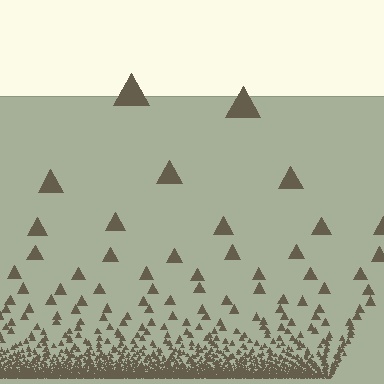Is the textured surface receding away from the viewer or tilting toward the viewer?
The surface appears to tilt toward the viewer. Texture elements get larger and sparser toward the top.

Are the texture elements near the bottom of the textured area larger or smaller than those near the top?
Smaller. The gradient is inverted — elements near the bottom are smaller and denser.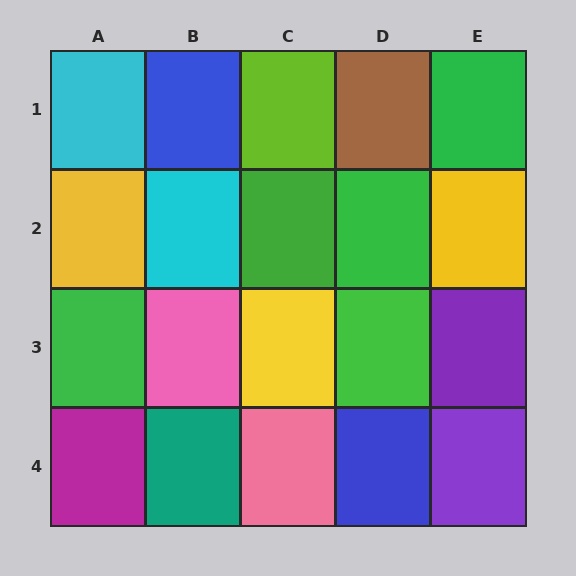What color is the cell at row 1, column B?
Blue.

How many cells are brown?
1 cell is brown.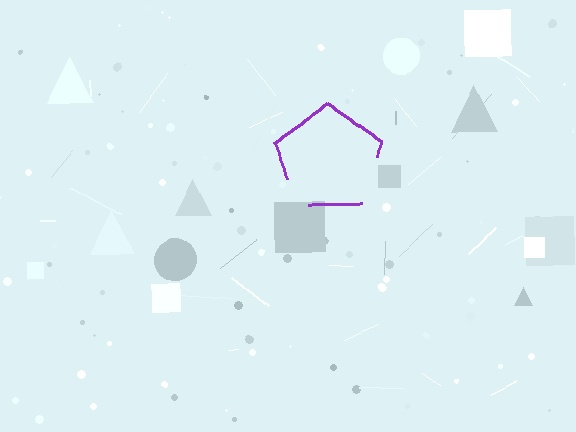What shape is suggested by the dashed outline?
The dashed outline suggests a pentagon.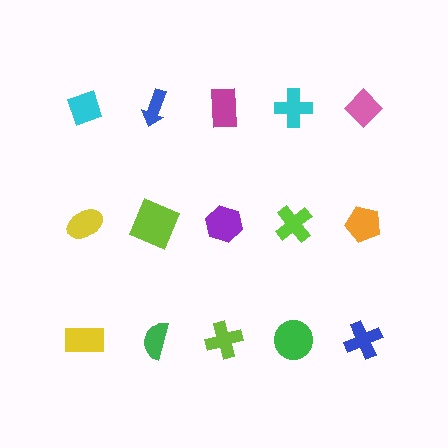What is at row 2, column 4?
A lime cross.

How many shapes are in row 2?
5 shapes.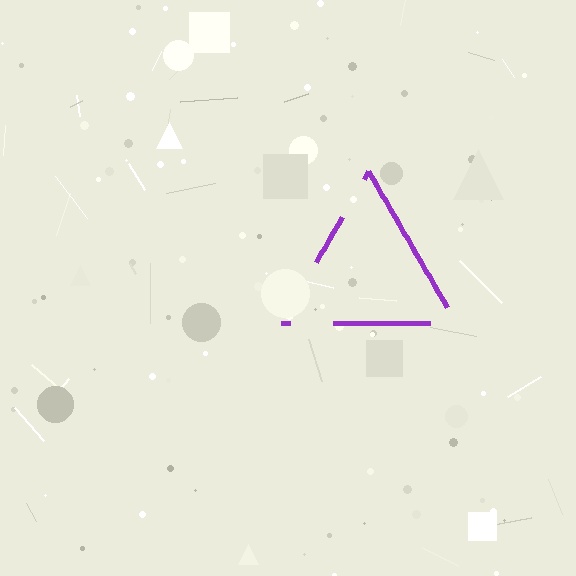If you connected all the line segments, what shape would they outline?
They would outline a triangle.